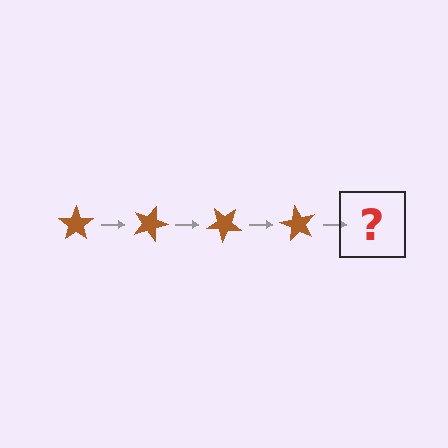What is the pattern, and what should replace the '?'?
The pattern is that the star rotates 20 degrees each step. The '?' should be a brown star rotated 80 degrees.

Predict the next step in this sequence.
The next step is a brown star rotated 80 degrees.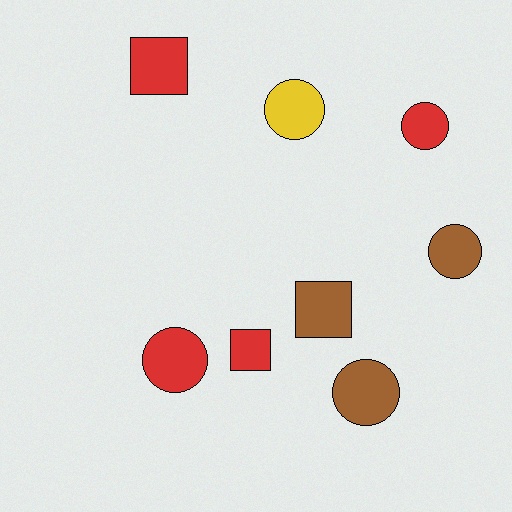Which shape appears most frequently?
Circle, with 5 objects.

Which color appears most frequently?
Red, with 4 objects.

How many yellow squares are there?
There are no yellow squares.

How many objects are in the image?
There are 8 objects.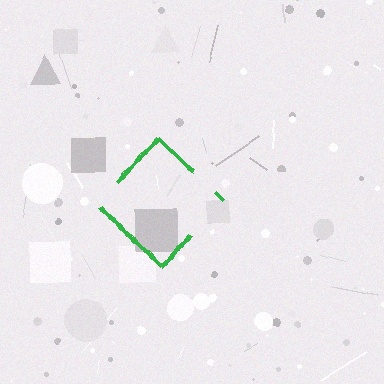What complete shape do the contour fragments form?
The contour fragments form a diamond.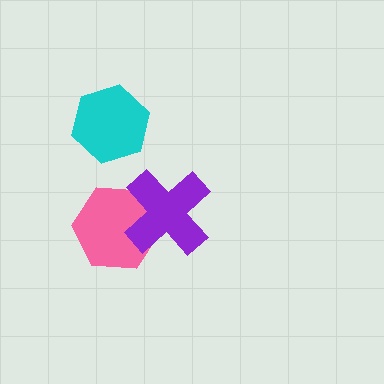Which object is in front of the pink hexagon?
The purple cross is in front of the pink hexagon.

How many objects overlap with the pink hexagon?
1 object overlaps with the pink hexagon.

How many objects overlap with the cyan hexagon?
0 objects overlap with the cyan hexagon.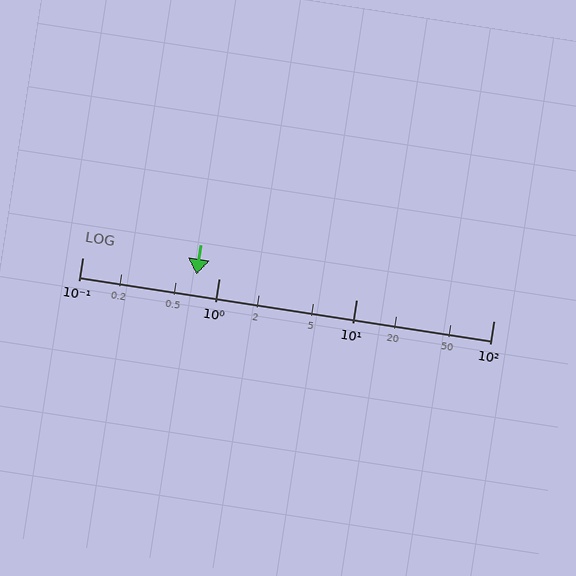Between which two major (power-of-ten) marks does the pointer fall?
The pointer is between 0.1 and 1.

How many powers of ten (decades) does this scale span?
The scale spans 3 decades, from 0.1 to 100.